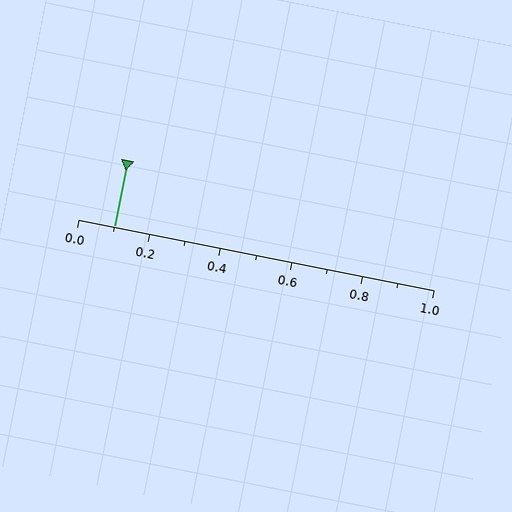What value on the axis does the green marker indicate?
The marker indicates approximately 0.1.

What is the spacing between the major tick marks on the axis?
The major ticks are spaced 0.2 apart.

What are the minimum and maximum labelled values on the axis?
The axis runs from 0.0 to 1.0.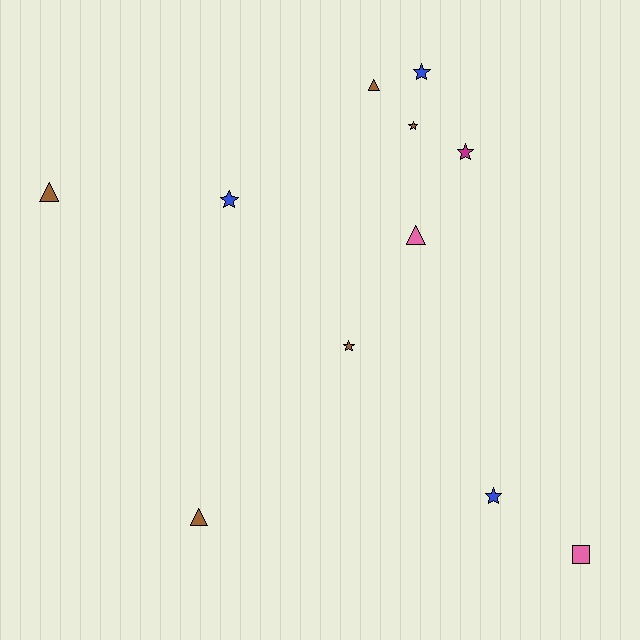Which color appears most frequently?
Brown, with 5 objects.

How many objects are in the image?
There are 11 objects.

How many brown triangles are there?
There are 3 brown triangles.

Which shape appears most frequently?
Star, with 6 objects.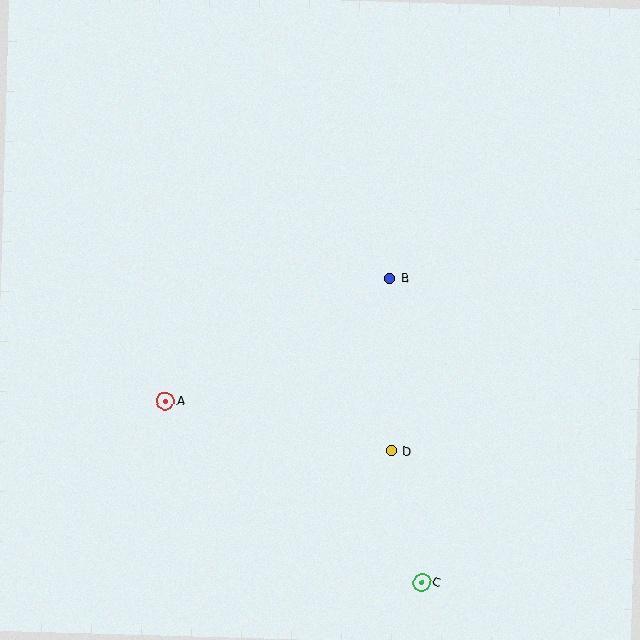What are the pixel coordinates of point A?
Point A is at (165, 401).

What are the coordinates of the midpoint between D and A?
The midpoint between D and A is at (279, 426).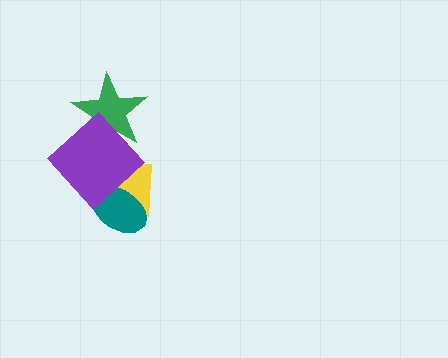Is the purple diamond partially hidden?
No, no other shape covers it.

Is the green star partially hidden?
Yes, it is partially covered by another shape.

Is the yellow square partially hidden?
Yes, it is partially covered by another shape.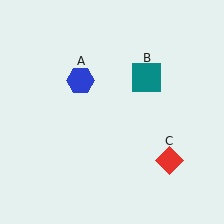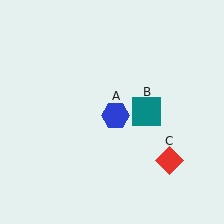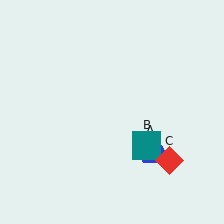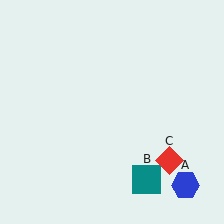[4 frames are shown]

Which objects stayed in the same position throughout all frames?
Red diamond (object C) remained stationary.